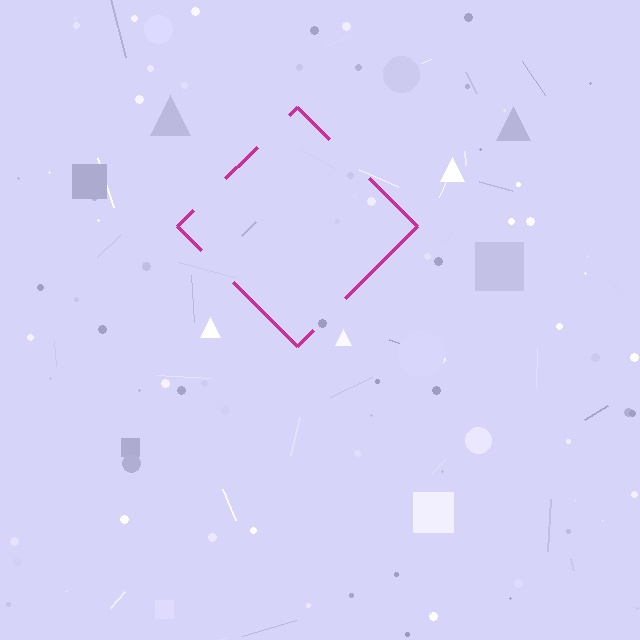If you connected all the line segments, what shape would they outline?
They would outline a diamond.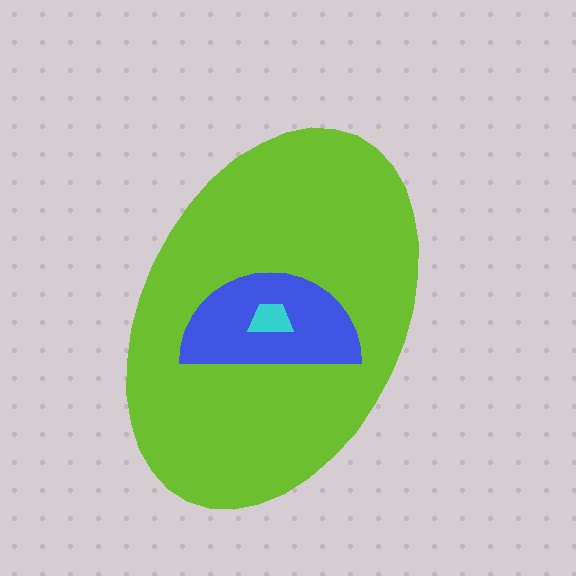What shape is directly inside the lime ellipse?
The blue semicircle.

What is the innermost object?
The cyan trapezoid.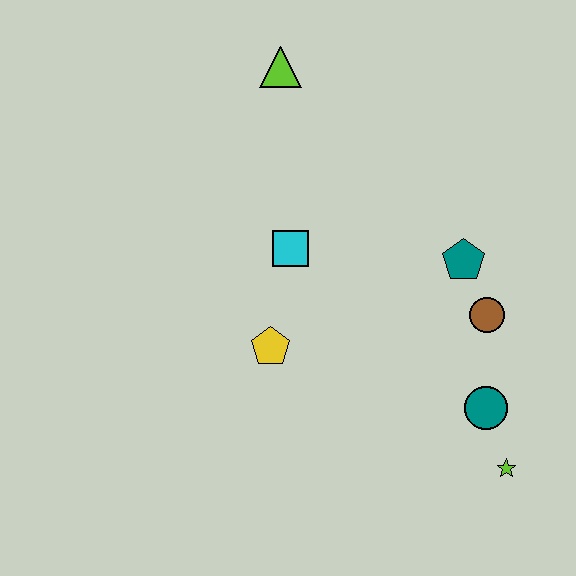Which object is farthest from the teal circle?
The lime triangle is farthest from the teal circle.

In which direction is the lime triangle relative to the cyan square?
The lime triangle is above the cyan square.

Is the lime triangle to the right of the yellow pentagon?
Yes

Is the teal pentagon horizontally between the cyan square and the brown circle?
Yes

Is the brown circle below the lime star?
No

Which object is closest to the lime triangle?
The cyan square is closest to the lime triangle.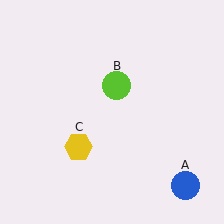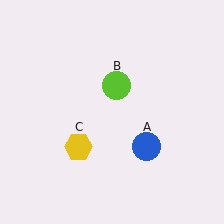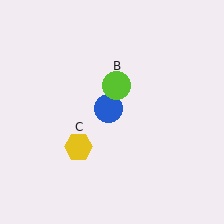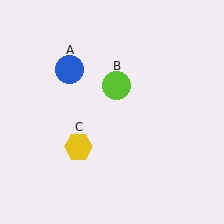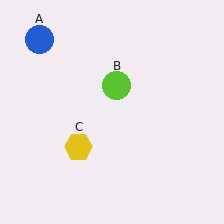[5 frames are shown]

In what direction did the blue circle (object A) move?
The blue circle (object A) moved up and to the left.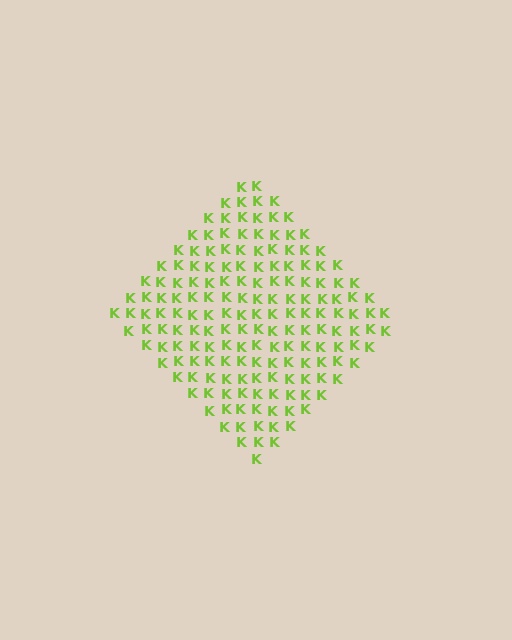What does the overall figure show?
The overall figure shows a diamond.